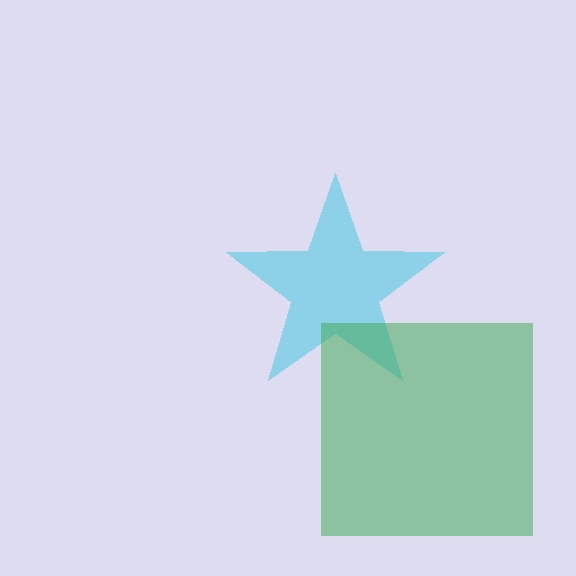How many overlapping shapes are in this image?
There are 2 overlapping shapes in the image.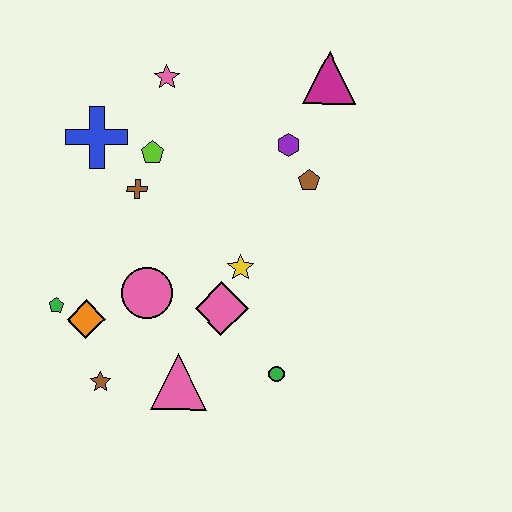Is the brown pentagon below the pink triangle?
No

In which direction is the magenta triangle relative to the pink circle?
The magenta triangle is above the pink circle.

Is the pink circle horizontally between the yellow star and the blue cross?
Yes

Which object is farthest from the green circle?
The pink star is farthest from the green circle.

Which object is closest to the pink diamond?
The yellow star is closest to the pink diamond.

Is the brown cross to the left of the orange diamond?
No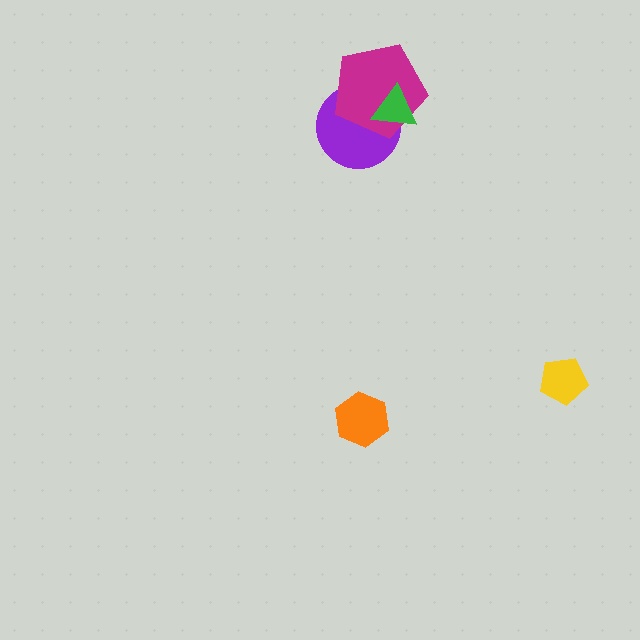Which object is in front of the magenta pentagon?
The green triangle is in front of the magenta pentagon.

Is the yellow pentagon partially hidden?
No, no other shape covers it.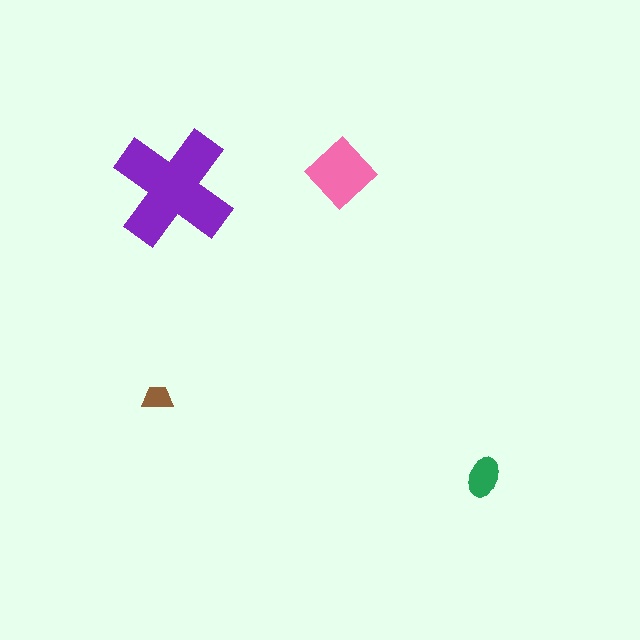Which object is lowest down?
The green ellipse is bottommost.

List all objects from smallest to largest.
The brown trapezoid, the green ellipse, the pink diamond, the purple cross.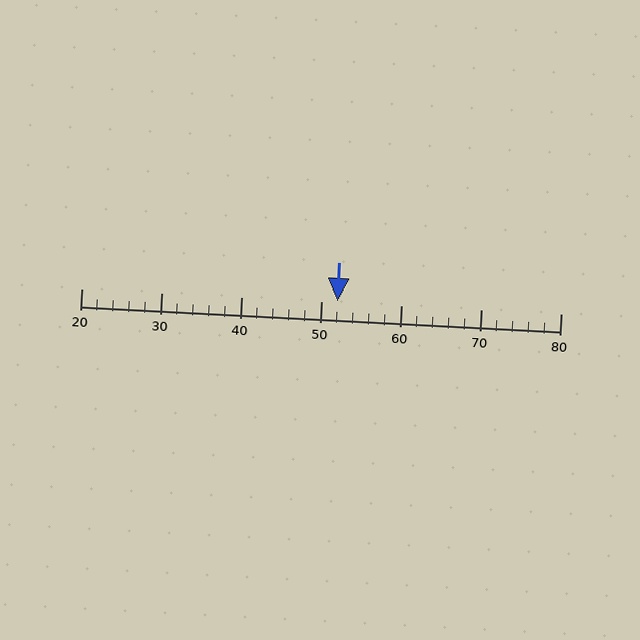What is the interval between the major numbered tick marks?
The major tick marks are spaced 10 units apart.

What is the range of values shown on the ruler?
The ruler shows values from 20 to 80.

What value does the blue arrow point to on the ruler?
The blue arrow points to approximately 52.